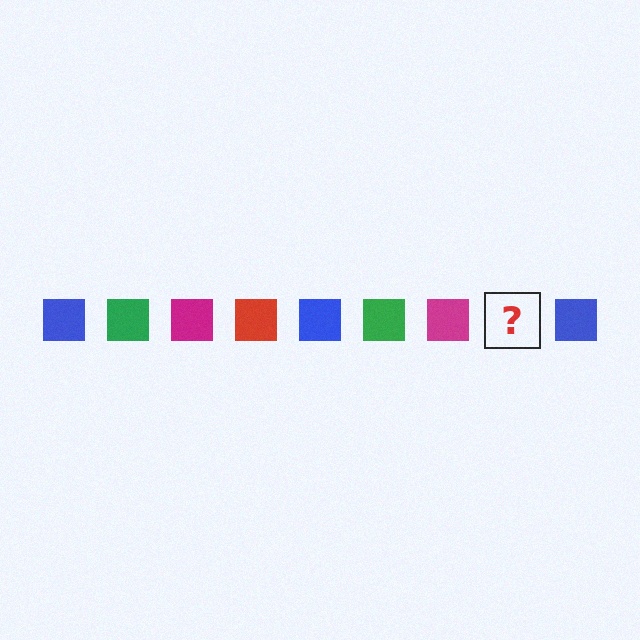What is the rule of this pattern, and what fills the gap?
The rule is that the pattern cycles through blue, green, magenta, red squares. The gap should be filled with a red square.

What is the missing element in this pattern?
The missing element is a red square.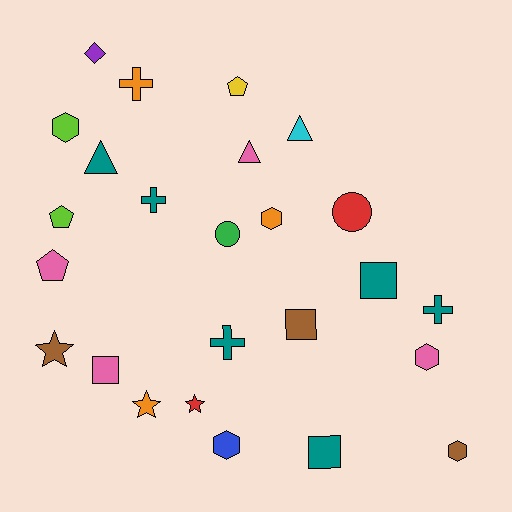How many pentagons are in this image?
There are 3 pentagons.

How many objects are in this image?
There are 25 objects.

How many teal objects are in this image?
There are 6 teal objects.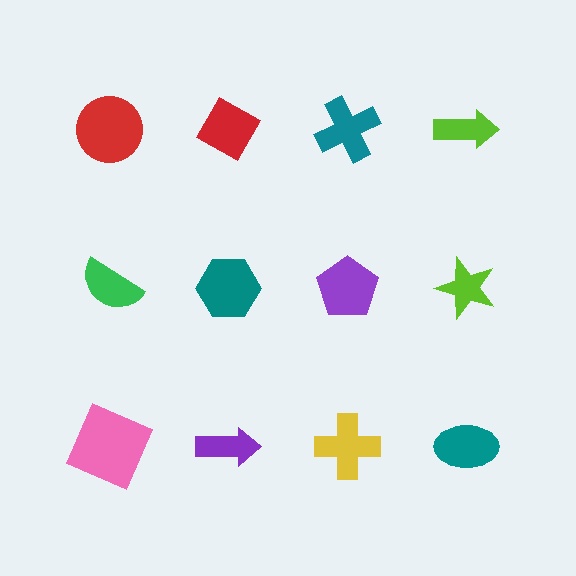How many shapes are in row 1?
4 shapes.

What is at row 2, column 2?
A teal hexagon.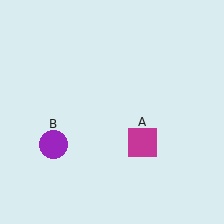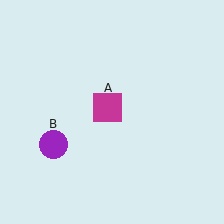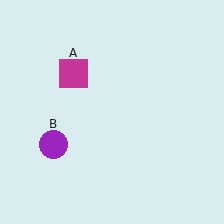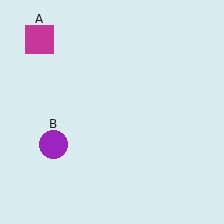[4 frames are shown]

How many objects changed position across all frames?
1 object changed position: magenta square (object A).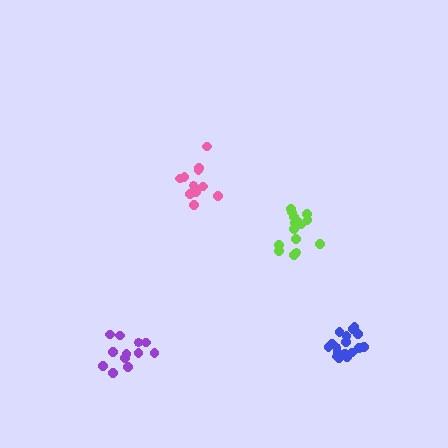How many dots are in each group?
Group 1: 12 dots, Group 2: 18 dots, Group 3: 15 dots, Group 4: 12 dots (57 total).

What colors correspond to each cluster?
The clusters are colored: pink, blue, lime, purple.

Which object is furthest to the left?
The purple cluster is leftmost.